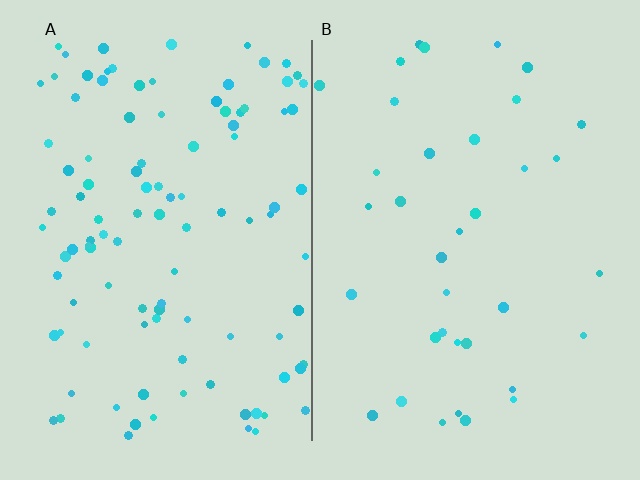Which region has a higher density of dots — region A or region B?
A (the left).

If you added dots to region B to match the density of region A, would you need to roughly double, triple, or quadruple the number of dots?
Approximately triple.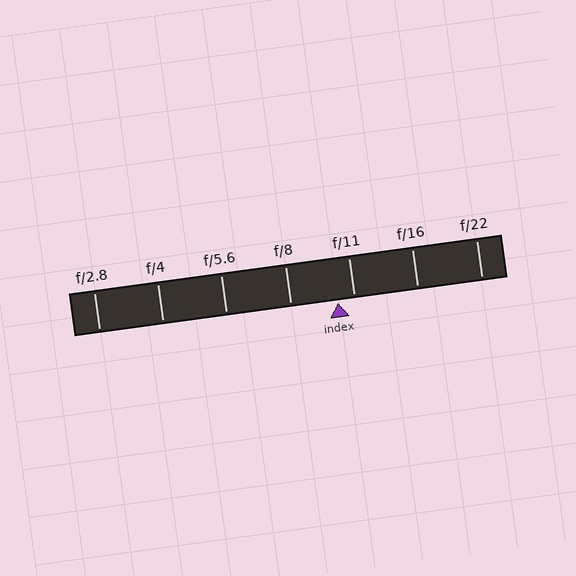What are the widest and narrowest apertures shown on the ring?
The widest aperture shown is f/2.8 and the narrowest is f/22.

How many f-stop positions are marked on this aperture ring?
There are 7 f-stop positions marked.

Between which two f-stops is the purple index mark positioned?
The index mark is between f/8 and f/11.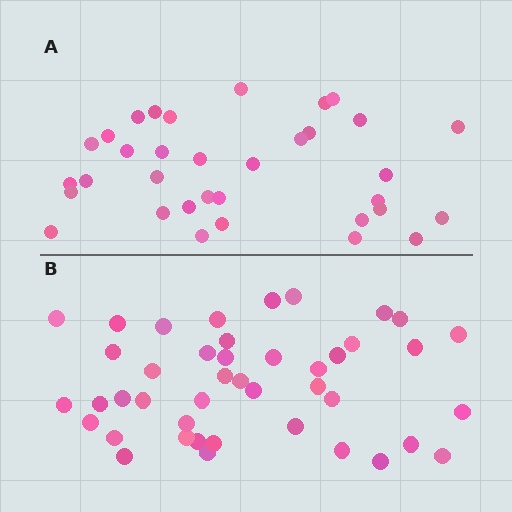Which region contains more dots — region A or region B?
Region B (the bottom region) has more dots.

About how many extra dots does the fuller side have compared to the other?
Region B has roughly 8 or so more dots than region A.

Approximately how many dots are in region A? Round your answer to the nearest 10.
About 30 dots. (The exact count is 34, which rounds to 30.)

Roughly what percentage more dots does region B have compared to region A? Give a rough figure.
About 25% more.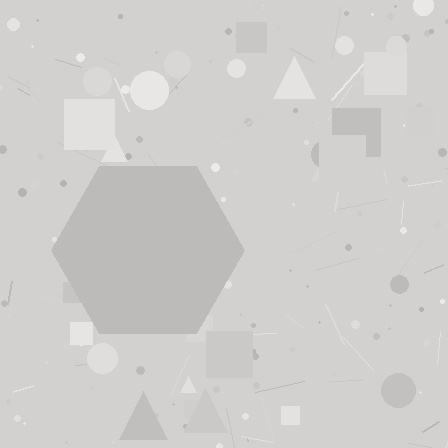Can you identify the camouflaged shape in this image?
The camouflaged shape is a hexagon.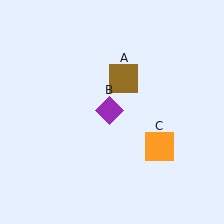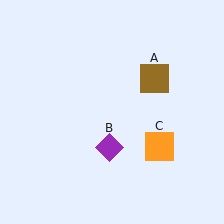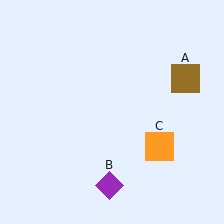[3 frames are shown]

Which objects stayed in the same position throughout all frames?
Orange square (object C) remained stationary.